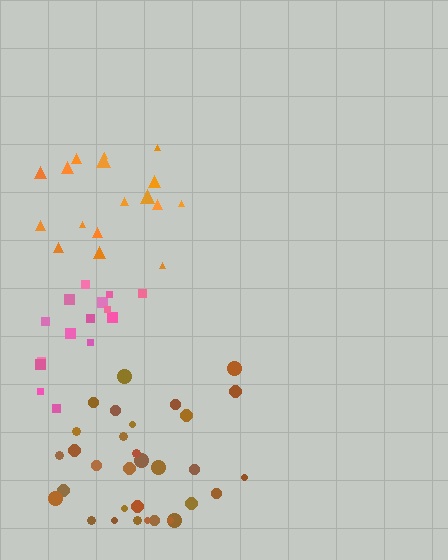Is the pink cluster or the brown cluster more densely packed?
Brown.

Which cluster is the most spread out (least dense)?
Pink.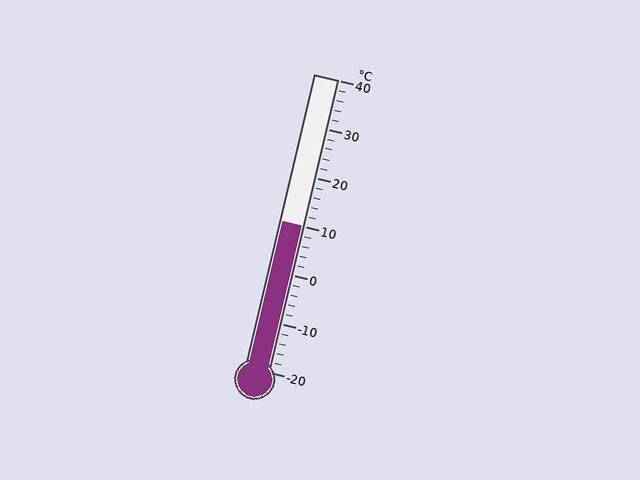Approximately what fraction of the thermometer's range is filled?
The thermometer is filled to approximately 50% of its range.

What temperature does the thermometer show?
The thermometer shows approximately 10°C.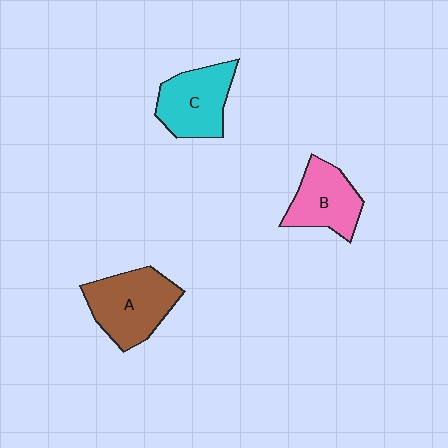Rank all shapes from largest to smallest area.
From largest to smallest: A (brown), C (cyan), B (pink).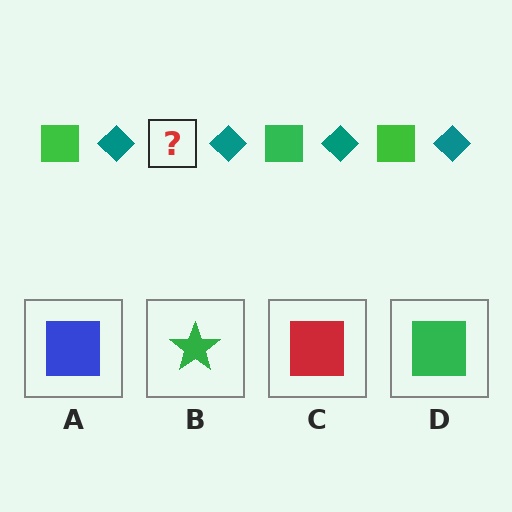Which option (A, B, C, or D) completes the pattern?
D.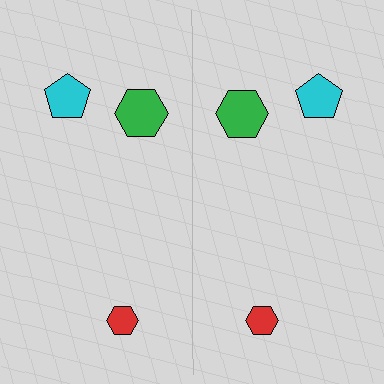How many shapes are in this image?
There are 6 shapes in this image.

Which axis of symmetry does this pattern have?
The pattern has a vertical axis of symmetry running through the center of the image.